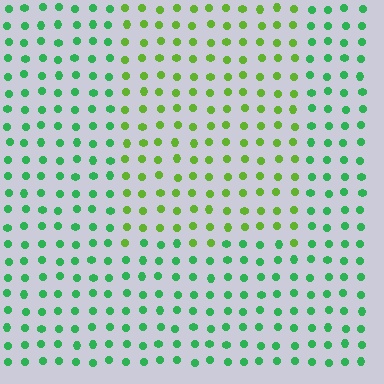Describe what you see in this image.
The image is filled with small green elements in a uniform arrangement. A rectangle-shaped region is visible where the elements are tinted to a slightly different hue, forming a subtle color boundary.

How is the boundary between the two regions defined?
The boundary is defined purely by a slight shift in hue (about 40 degrees). Spacing, size, and orientation are identical on both sides.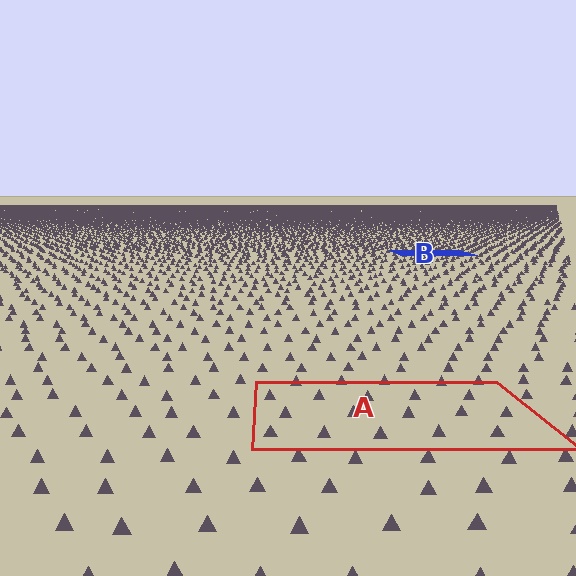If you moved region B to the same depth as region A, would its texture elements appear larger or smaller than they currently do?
They would appear larger. At a closer depth, the same texture elements are projected at a bigger on-screen size.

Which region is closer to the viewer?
Region A is closer. The texture elements there are larger and more spread out.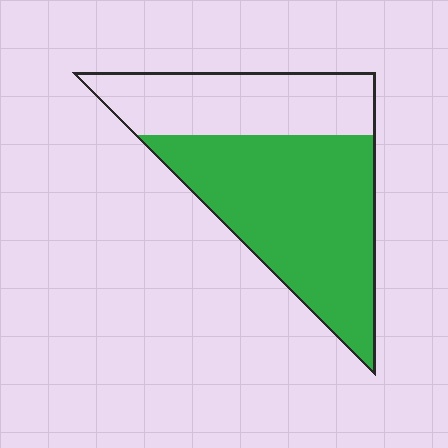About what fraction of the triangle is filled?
About five eighths (5/8).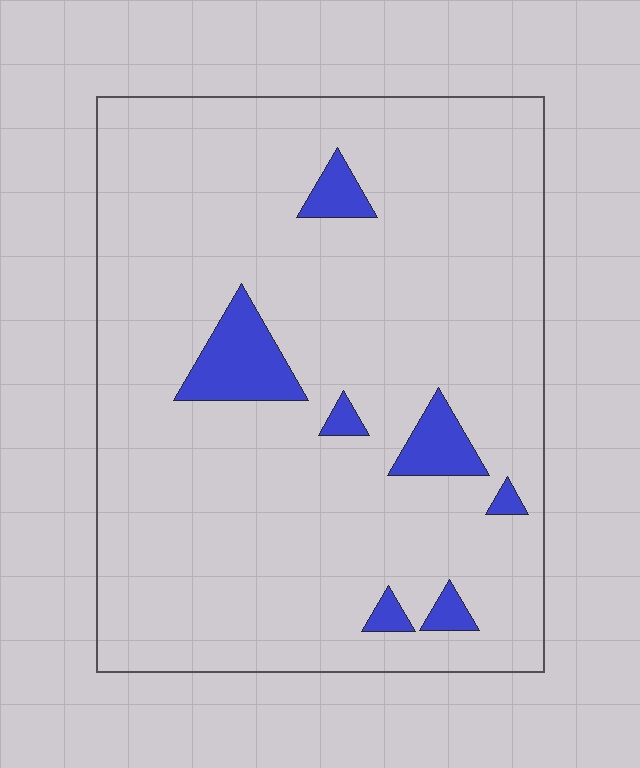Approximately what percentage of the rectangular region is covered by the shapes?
Approximately 10%.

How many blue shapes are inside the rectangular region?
7.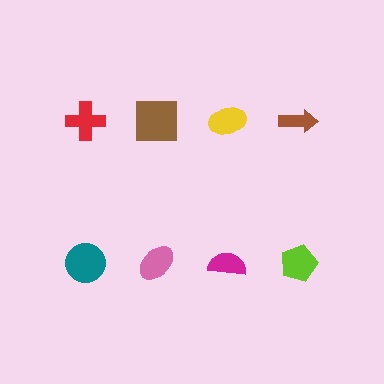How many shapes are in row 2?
4 shapes.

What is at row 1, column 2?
A brown square.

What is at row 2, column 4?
A lime pentagon.